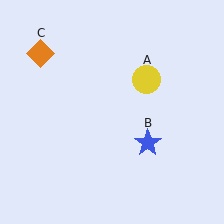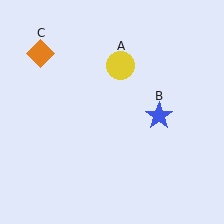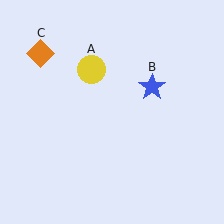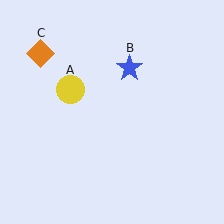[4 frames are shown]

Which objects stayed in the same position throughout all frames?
Orange diamond (object C) remained stationary.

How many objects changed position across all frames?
2 objects changed position: yellow circle (object A), blue star (object B).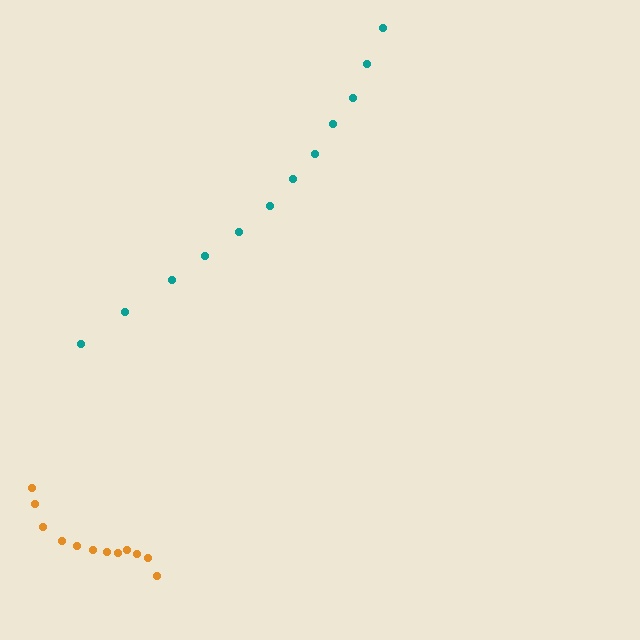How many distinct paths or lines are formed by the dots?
There are 2 distinct paths.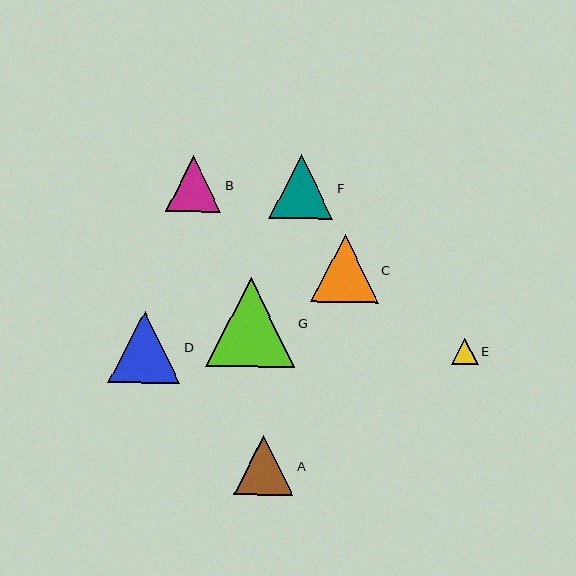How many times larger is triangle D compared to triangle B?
Triangle D is approximately 1.3 times the size of triangle B.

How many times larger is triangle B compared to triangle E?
Triangle B is approximately 2.1 times the size of triangle E.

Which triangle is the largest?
Triangle G is the largest with a size of approximately 90 pixels.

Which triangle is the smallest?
Triangle E is the smallest with a size of approximately 26 pixels.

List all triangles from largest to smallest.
From largest to smallest: G, D, C, F, A, B, E.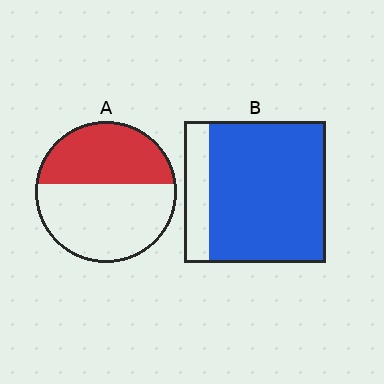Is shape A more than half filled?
No.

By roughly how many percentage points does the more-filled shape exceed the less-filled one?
By roughly 40 percentage points (B over A).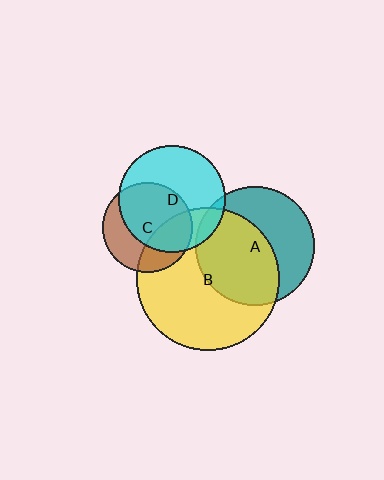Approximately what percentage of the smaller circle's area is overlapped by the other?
Approximately 10%.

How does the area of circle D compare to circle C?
Approximately 1.4 times.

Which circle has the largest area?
Circle B (yellow).